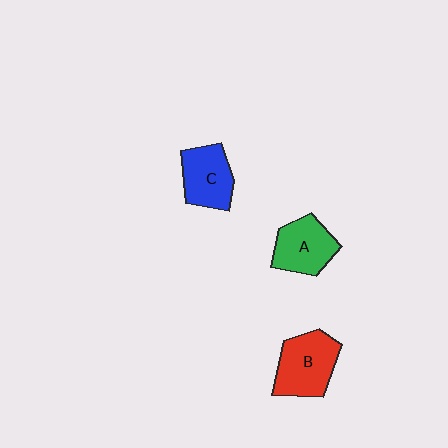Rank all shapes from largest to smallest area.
From largest to smallest: B (red), A (green), C (blue).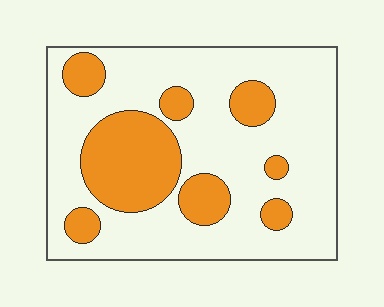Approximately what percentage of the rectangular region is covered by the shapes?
Approximately 25%.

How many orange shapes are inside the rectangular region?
8.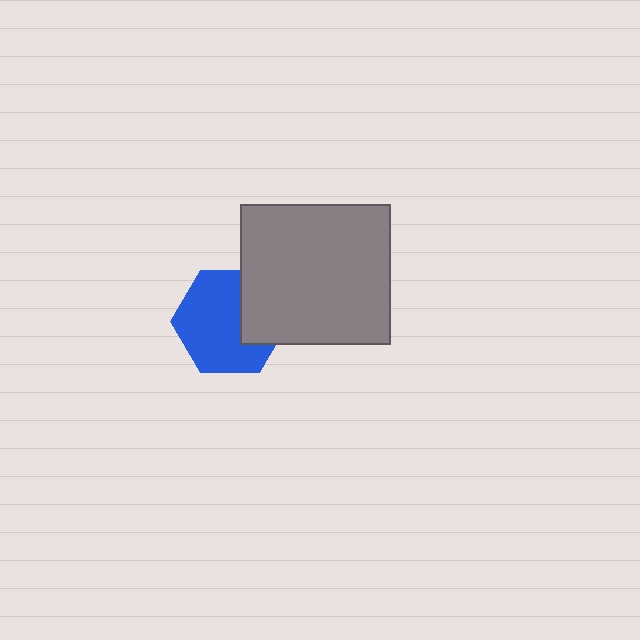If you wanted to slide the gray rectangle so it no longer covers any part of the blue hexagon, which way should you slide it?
Slide it right — that is the most direct way to separate the two shapes.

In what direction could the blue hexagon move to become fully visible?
The blue hexagon could move left. That would shift it out from behind the gray rectangle entirely.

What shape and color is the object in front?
The object in front is a gray rectangle.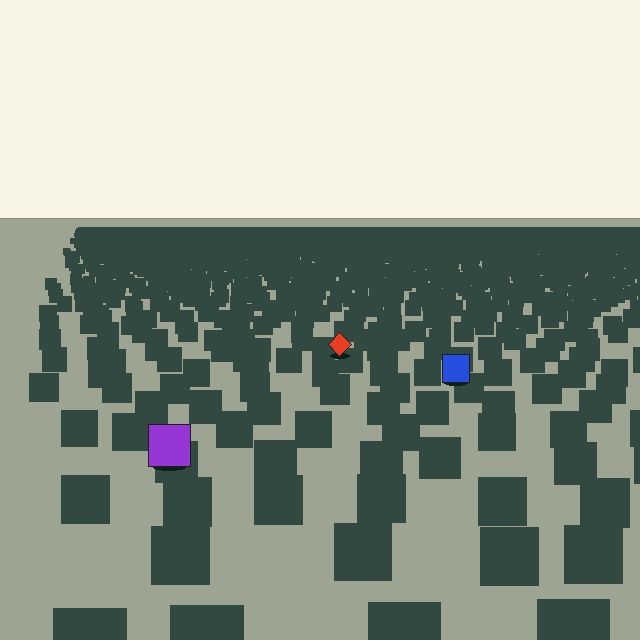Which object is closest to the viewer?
The purple square is closest. The texture marks near it are larger and more spread out.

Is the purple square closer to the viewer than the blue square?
Yes. The purple square is closer — you can tell from the texture gradient: the ground texture is coarser near it.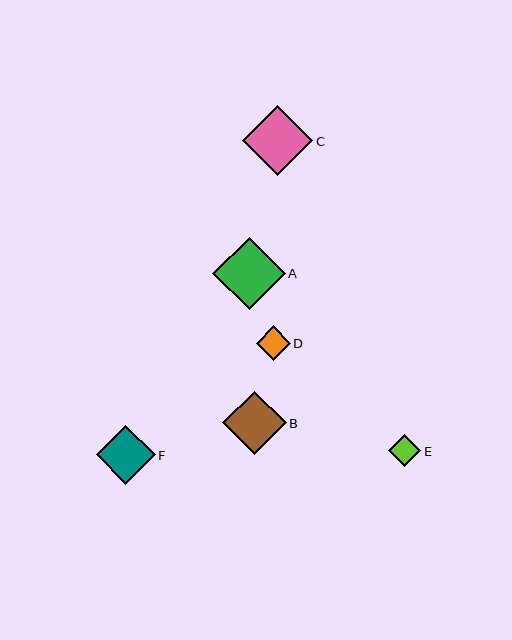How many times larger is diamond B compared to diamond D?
Diamond B is approximately 1.9 times the size of diamond D.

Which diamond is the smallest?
Diamond E is the smallest with a size of approximately 32 pixels.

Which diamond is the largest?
Diamond A is the largest with a size of approximately 72 pixels.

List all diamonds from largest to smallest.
From largest to smallest: A, C, B, F, D, E.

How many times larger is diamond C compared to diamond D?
Diamond C is approximately 2.1 times the size of diamond D.